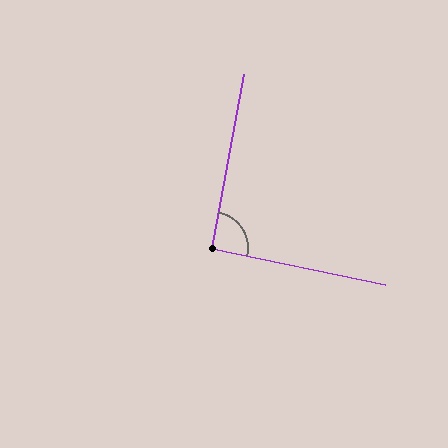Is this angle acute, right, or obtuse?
It is approximately a right angle.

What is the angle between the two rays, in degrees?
Approximately 91 degrees.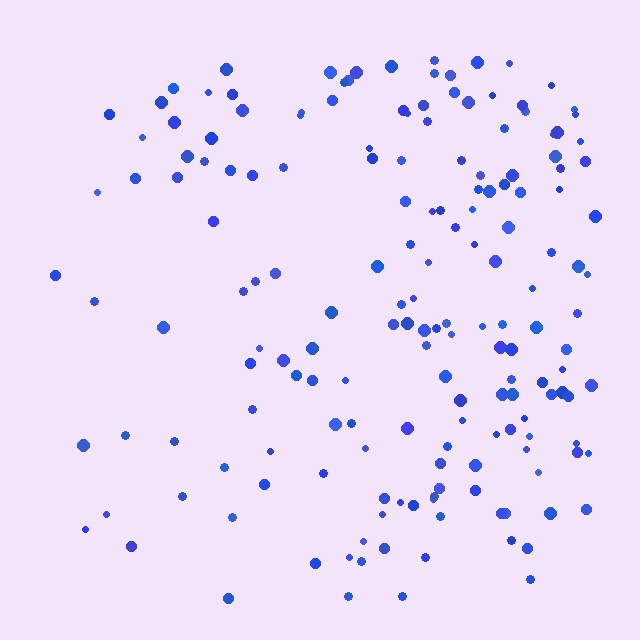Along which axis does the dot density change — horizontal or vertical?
Horizontal.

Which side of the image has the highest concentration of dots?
The right.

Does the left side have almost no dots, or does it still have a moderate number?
Still a moderate number, just noticeably fewer than the right.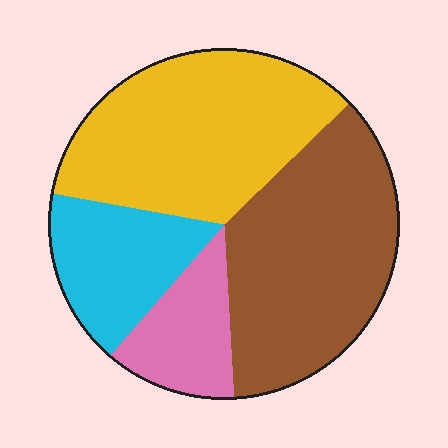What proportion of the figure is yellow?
Yellow takes up between a third and a half of the figure.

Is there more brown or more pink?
Brown.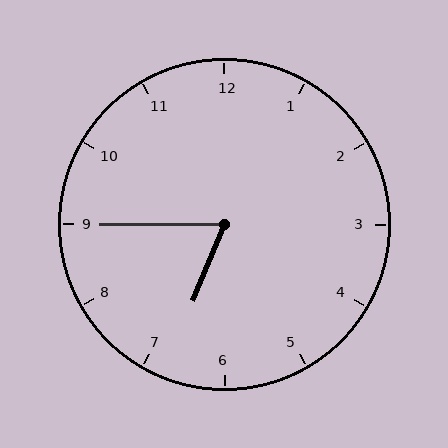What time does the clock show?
6:45.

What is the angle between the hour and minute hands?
Approximately 68 degrees.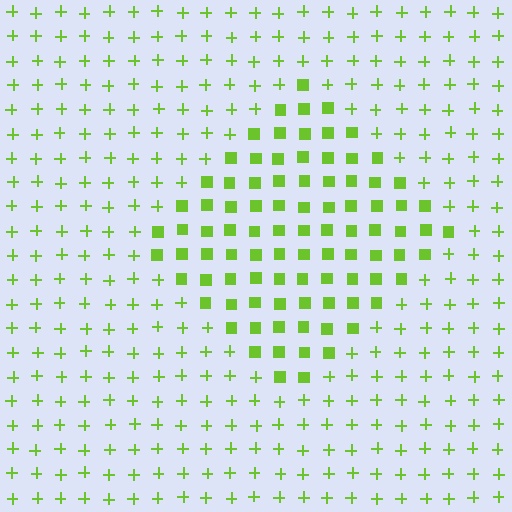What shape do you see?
I see a diamond.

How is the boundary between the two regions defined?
The boundary is defined by a change in element shape: squares inside vs. plus signs outside. All elements share the same color and spacing.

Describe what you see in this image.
The image is filled with small lime elements arranged in a uniform grid. A diamond-shaped region contains squares, while the surrounding area contains plus signs. The boundary is defined purely by the change in element shape.